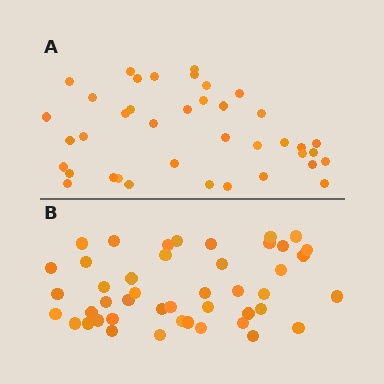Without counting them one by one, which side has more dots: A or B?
Region B (the bottom region) has more dots.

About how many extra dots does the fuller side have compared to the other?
Region B has about 6 more dots than region A.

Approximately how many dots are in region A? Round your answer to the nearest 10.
About 40 dots. (The exact count is 39, which rounds to 40.)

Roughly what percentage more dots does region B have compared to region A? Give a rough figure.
About 15% more.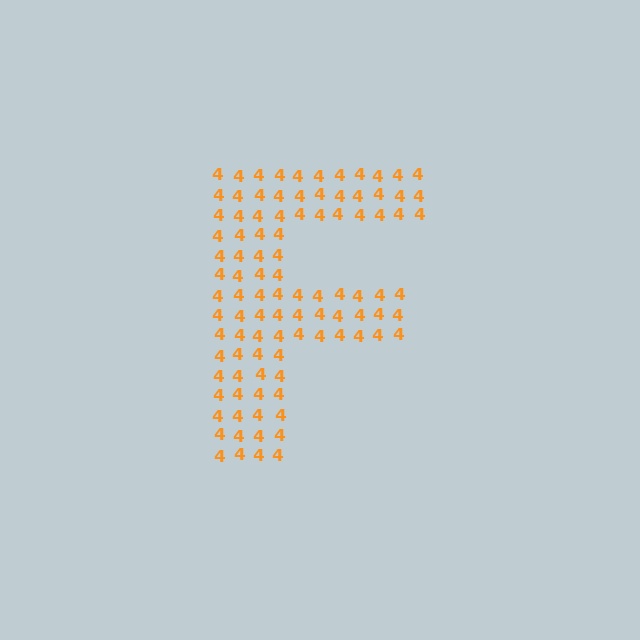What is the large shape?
The large shape is the letter F.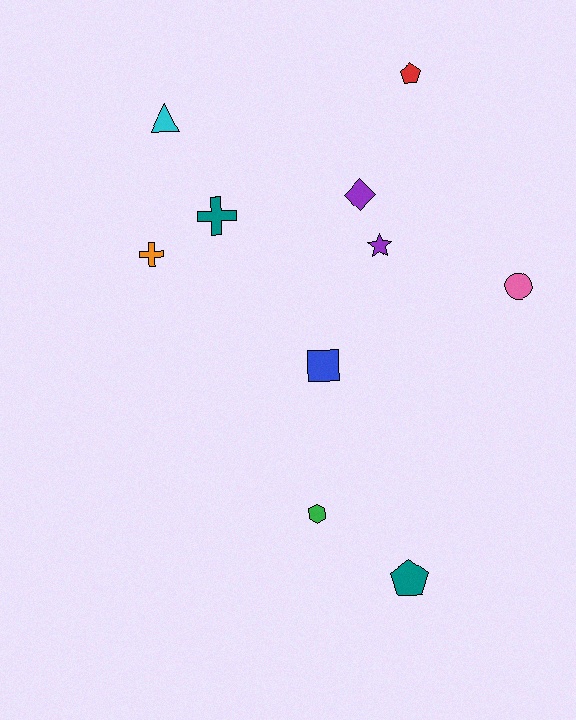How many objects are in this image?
There are 10 objects.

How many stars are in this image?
There is 1 star.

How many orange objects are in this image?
There is 1 orange object.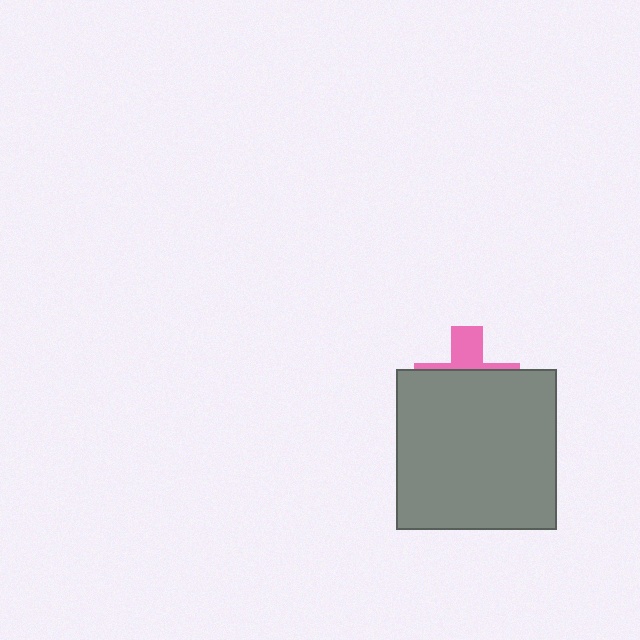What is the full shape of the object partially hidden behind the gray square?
The partially hidden object is a pink cross.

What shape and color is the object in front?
The object in front is a gray square.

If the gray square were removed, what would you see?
You would see the complete pink cross.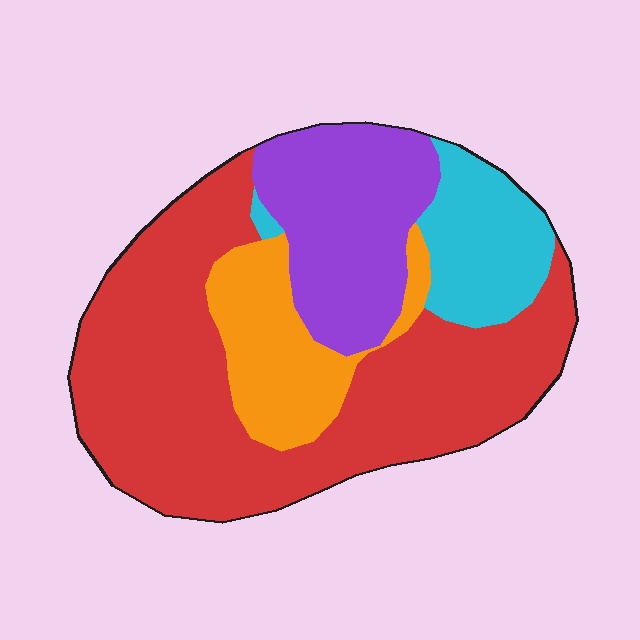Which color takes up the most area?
Red, at roughly 55%.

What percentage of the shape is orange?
Orange covers roughly 15% of the shape.